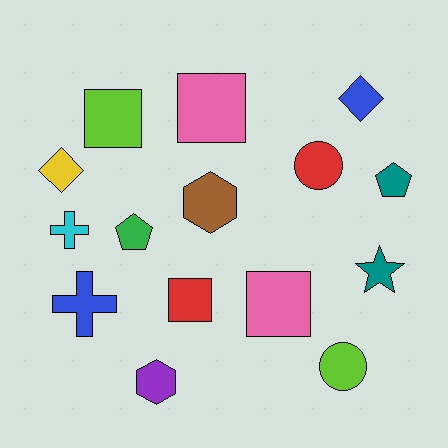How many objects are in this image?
There are 15 objects.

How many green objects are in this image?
There is 1 green object.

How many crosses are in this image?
There are 2 crosses.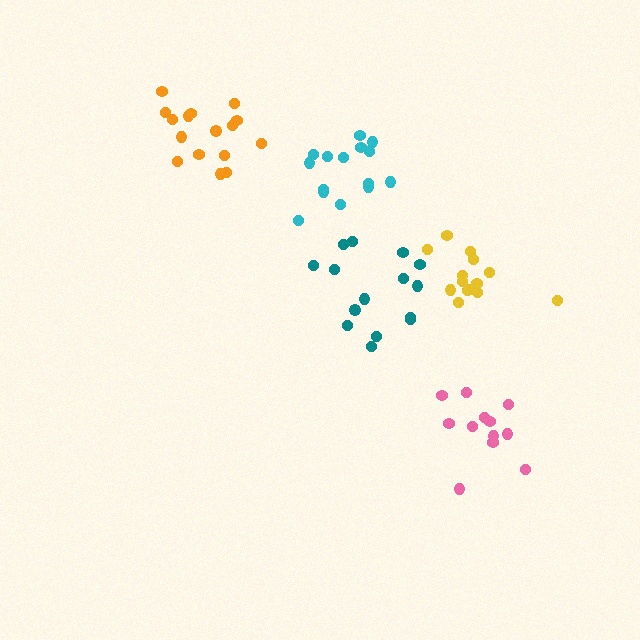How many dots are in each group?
Group 1: 12 dots, Group 2: 15 dots, Group 3: 16 dots, Group 4: 15 dots, Group 5: 15 dots (73 total).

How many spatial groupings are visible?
There are 5 spatial groupings.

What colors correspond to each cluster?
The clusters are colored: pink, yellow, orange, cyan, teal.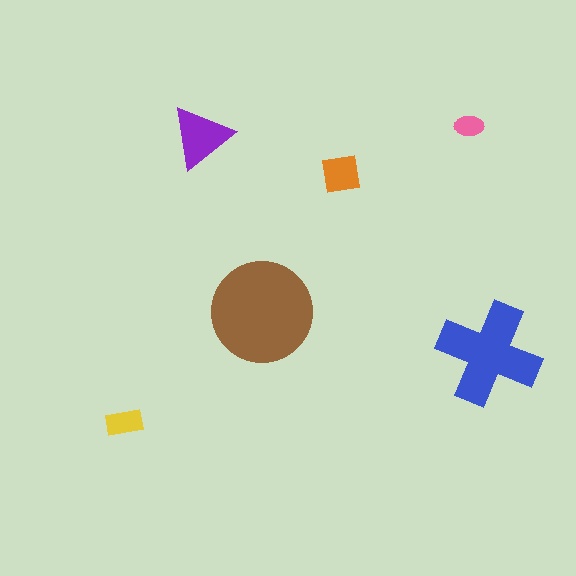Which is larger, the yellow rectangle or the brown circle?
The brown circle.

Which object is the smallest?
The pink ellipse.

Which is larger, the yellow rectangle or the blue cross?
The blue cross.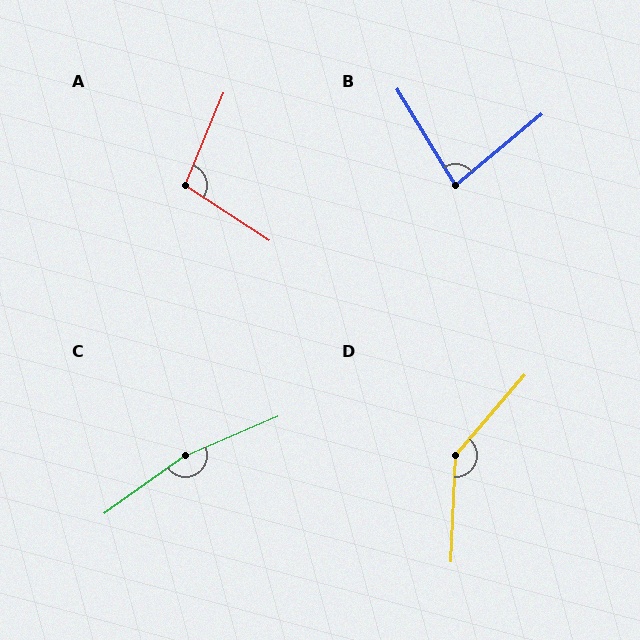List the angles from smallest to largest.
B (82°), A (101°), D (141°), C (168°).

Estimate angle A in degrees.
Approximately 101 degrees.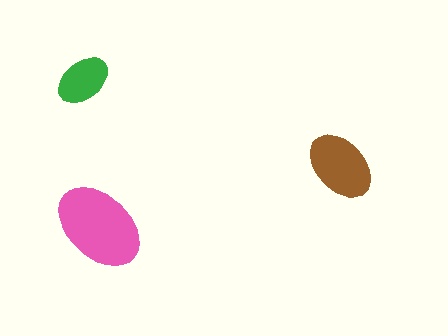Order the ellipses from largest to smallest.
the pink one, the brown one, the green one.